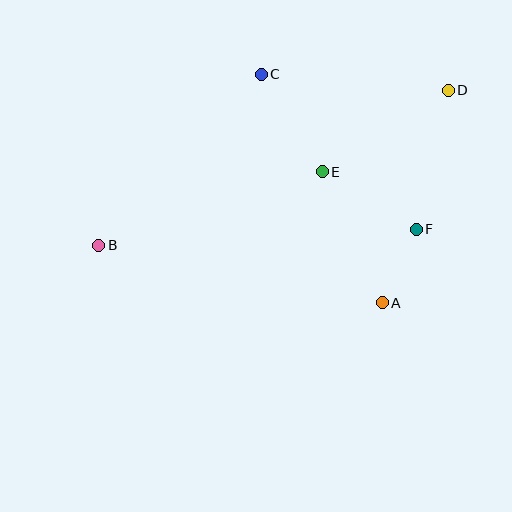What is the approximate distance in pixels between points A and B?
The distance between A and B is approximately 289 pixels.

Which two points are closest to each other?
Points A and F are closest to each other.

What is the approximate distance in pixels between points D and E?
The distance between D and E is approximately 150 pixels.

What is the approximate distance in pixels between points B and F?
The distance between B and F is approximately 318 pixels.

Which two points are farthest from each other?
Points B and D are farthest from each other.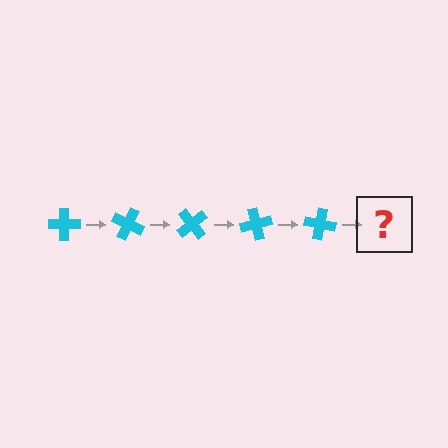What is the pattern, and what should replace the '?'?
The pattern is that the cross rotates 25 degrees each step. The '?' should be a cyan cross rotated 125 degrees.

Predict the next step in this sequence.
The next step is a cyan cross rotated 125 degrees.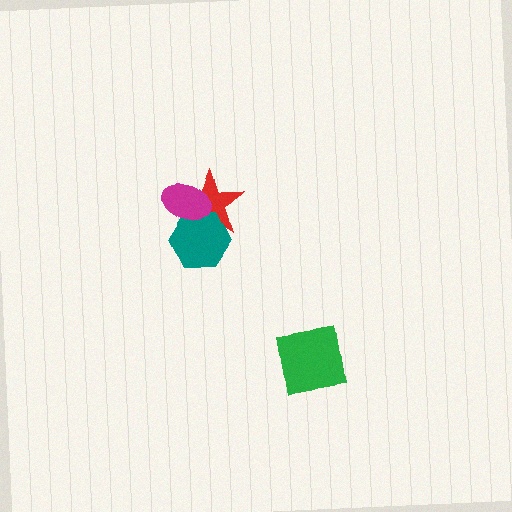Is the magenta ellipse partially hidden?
No, no other shape covers it.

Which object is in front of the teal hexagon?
The magenta ellipse is in front of the teal hexagon.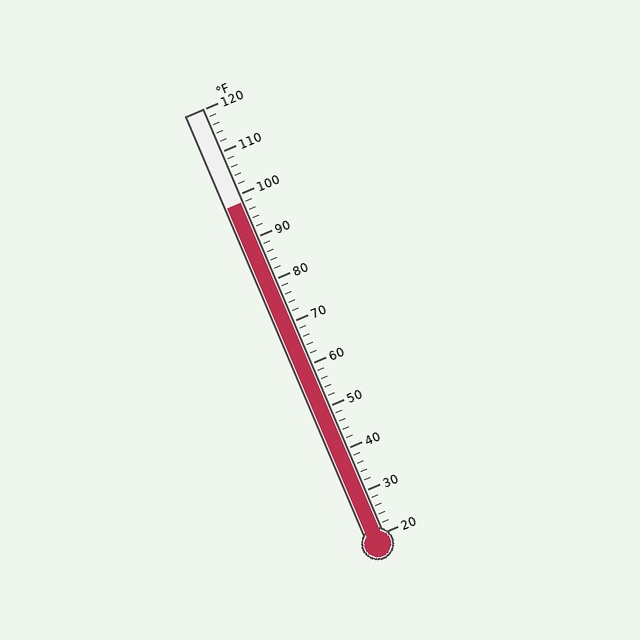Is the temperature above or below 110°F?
The temperature is below 110°F.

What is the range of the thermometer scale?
The thermometer scale ranges from 20°F to 120°F.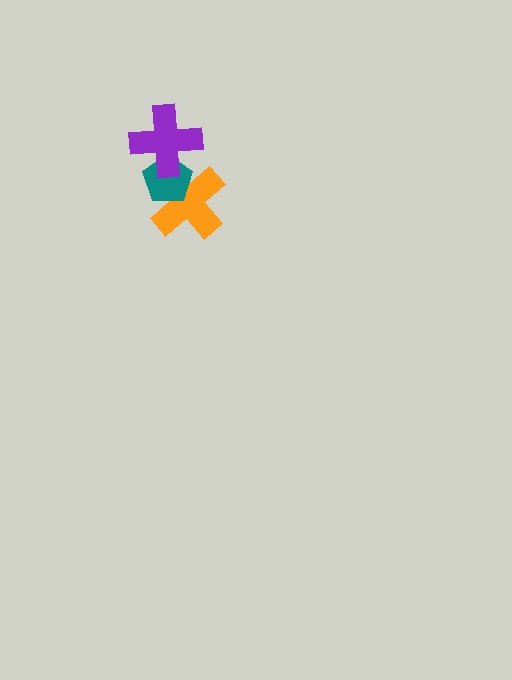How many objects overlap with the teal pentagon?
2 objects overlap with the teal pentagon.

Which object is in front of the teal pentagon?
The purple cross is in front of the teal pentagon.